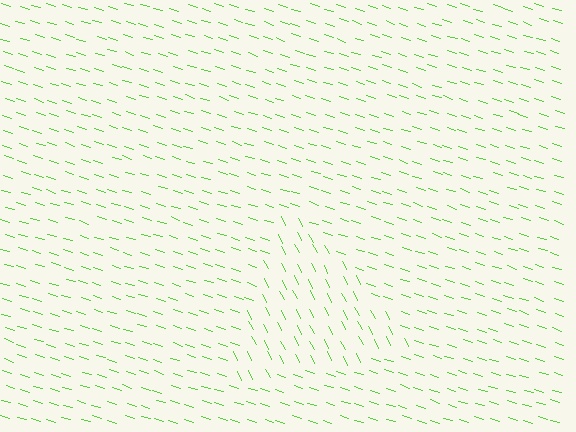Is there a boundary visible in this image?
Yes, there is a texture boundary formed by a change in line orientation.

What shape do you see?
I see a triangle.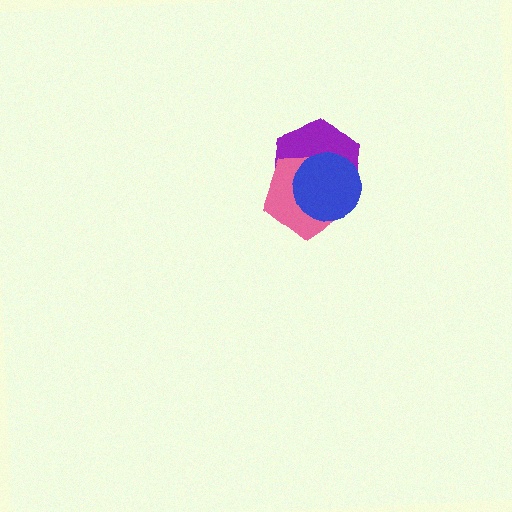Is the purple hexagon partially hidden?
Yes, it is partially covered by another shape.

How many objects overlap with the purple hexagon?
2 objects overlap with the purple hexagon.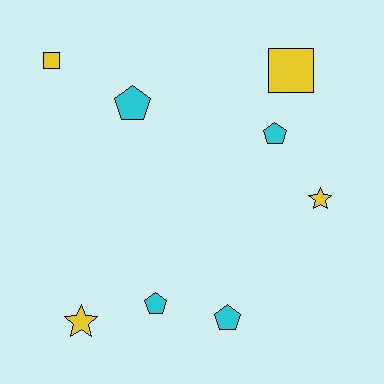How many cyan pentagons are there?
There are 4 cyan pentagons.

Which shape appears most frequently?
Pentagon, with 4 objects.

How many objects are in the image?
There are 8 objects.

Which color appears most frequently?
Yellow, with 4 objects.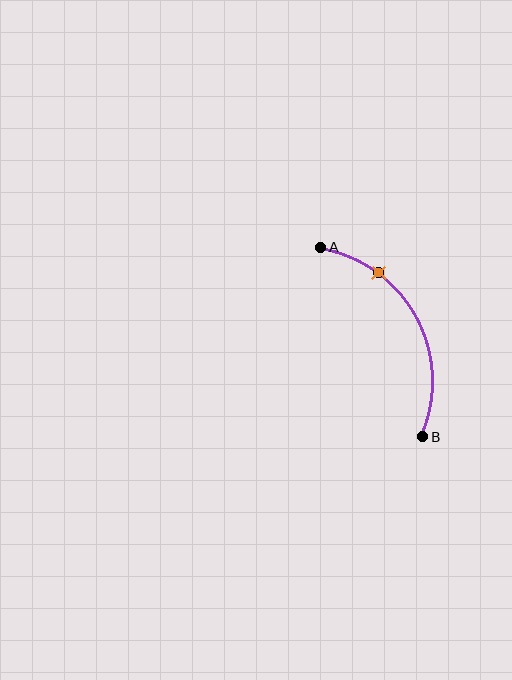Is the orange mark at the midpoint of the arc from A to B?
No. The orange mark lies on the arc but is closer to endpoint A. The arc midpoint would be at the point on the curve equidistant along the arc from both A and B.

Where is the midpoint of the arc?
The arc midpoint is the point on the curve farthest from the straight line joining A and B. It sits to the right of that line.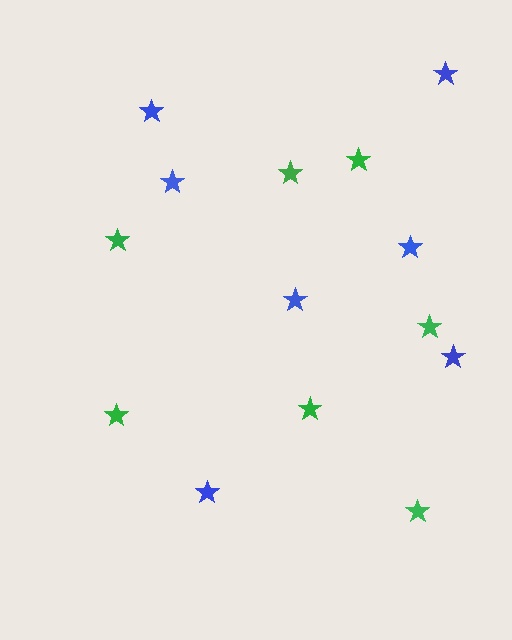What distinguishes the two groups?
There are 2 groups: one group of blue stars (7) and one group of green stars (7).